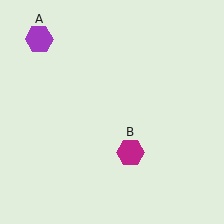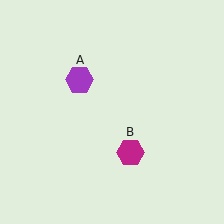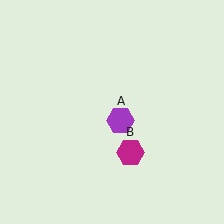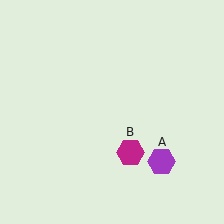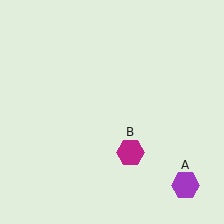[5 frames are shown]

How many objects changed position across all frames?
1 object changed position: purple hexagon (object A).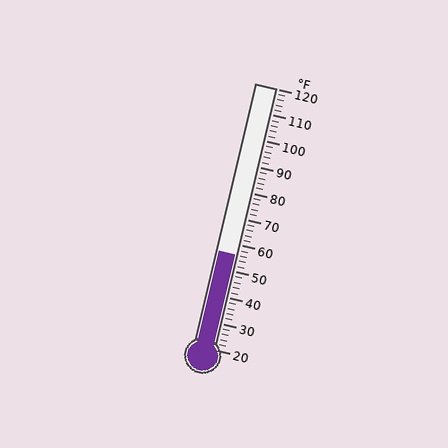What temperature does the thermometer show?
The thermometer shows approximately 56°F.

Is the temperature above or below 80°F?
The temperature is below 80°F.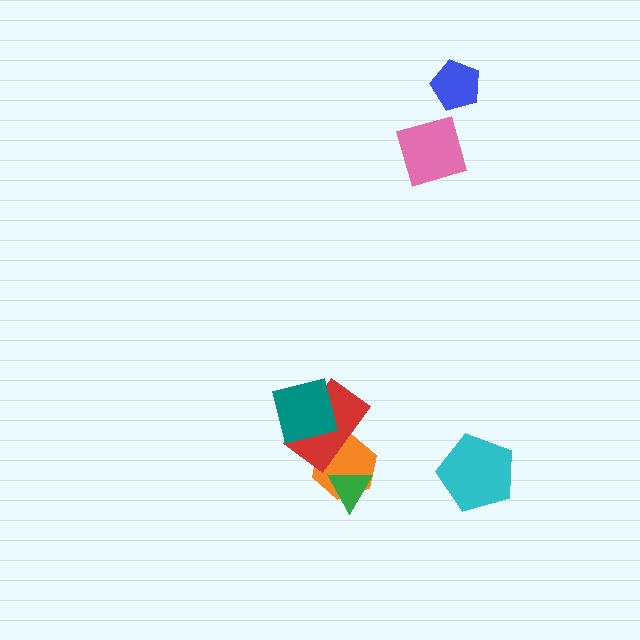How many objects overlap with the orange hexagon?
2 objects overlap with the orange hexagon.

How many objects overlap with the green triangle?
1 object overlaps with the green triangle.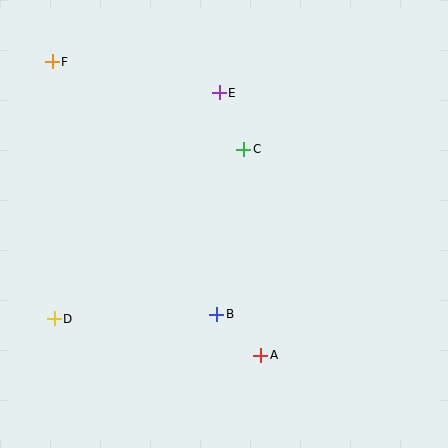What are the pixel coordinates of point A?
Point A is at (261, 355).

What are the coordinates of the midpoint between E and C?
The midpoint between E and C is at (231, 121).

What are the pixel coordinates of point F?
Point F is at (52, 62).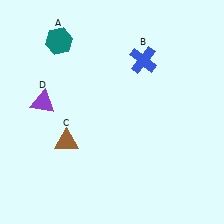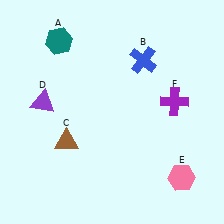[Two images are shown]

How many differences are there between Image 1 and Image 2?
There are 2 differences between the two images.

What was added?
A pink hexagon (E), a purple cross (F) were added in Image 2.